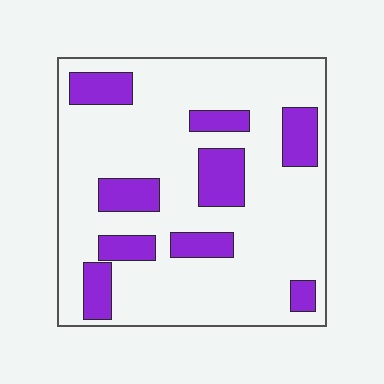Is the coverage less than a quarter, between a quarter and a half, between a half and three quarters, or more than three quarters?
Less than a quarter.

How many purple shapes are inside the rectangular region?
9.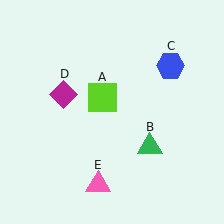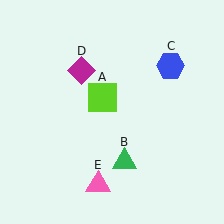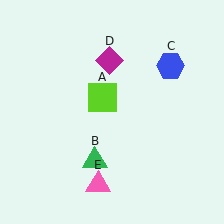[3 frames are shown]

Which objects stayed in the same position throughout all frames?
Lime square (object A) and blue hexagon (object C) and pink triangle (object E) remained stationary.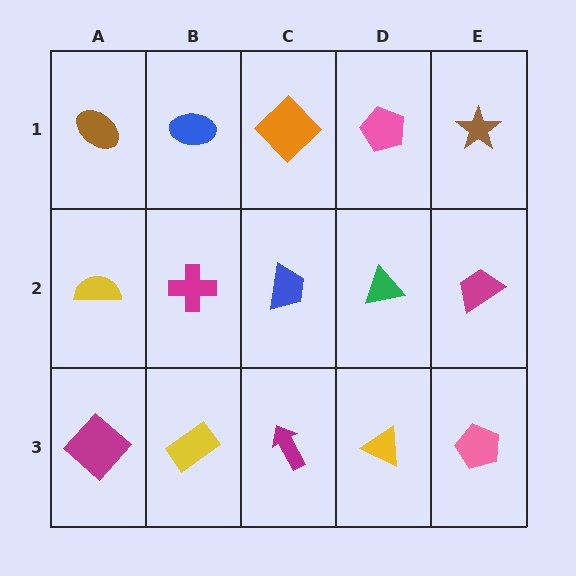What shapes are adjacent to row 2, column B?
A blue ellipse (row 1, column B), a yellow rectangle (row 3, column B), a yellow semicircle (row 2, column A), a blue trapezoid (row 2, column C).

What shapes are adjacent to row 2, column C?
An orange diamond (row 1, column C), a magenta arrow (row 3, column C), a magenta cross (row 2, column B), a green triangle (row 2, column D).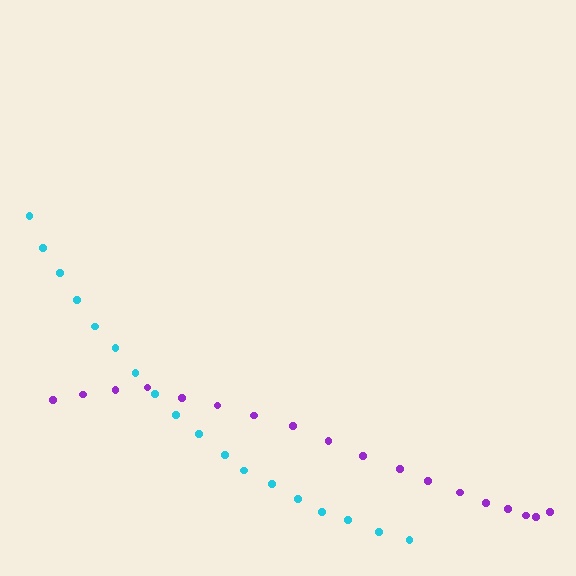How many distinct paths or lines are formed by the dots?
There are 2 distinct paths.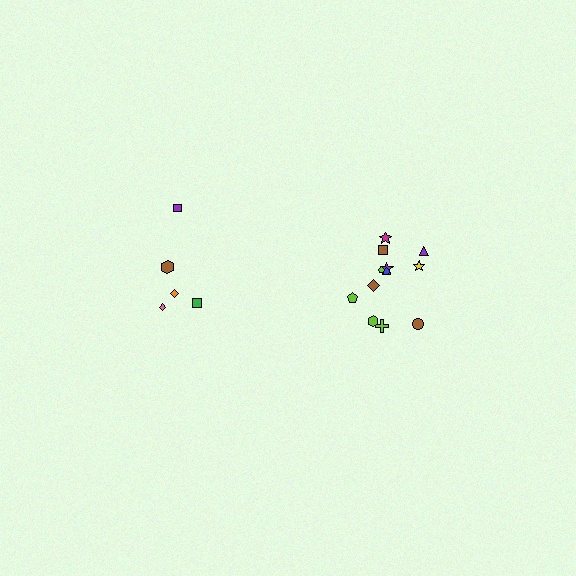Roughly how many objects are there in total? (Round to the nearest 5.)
Roughly 15 objects in total.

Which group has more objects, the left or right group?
The right group.